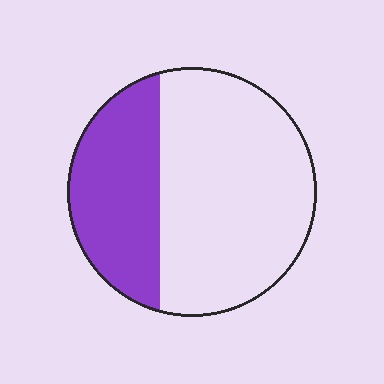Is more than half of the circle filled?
No.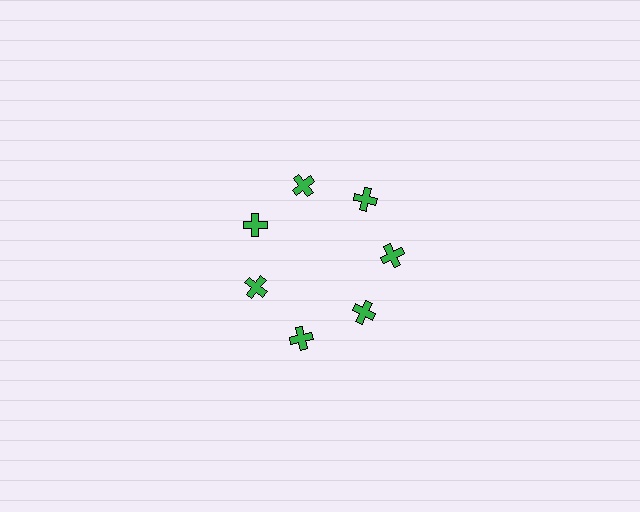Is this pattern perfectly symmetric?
No. The 7 green crosses are arranged in a ring, but one element near the 6 o'clock position is pushed outward from the center, breaking the 7-fold rotational symmetry.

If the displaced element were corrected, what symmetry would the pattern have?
It would have 7-fold rotational symmetry — the pattern would map onto itself every 51 degrees.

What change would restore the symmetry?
The symmetry would be restored by moving it inward, back onto the ring so that all 7 crosses sit at equal angles and equal distance from the center.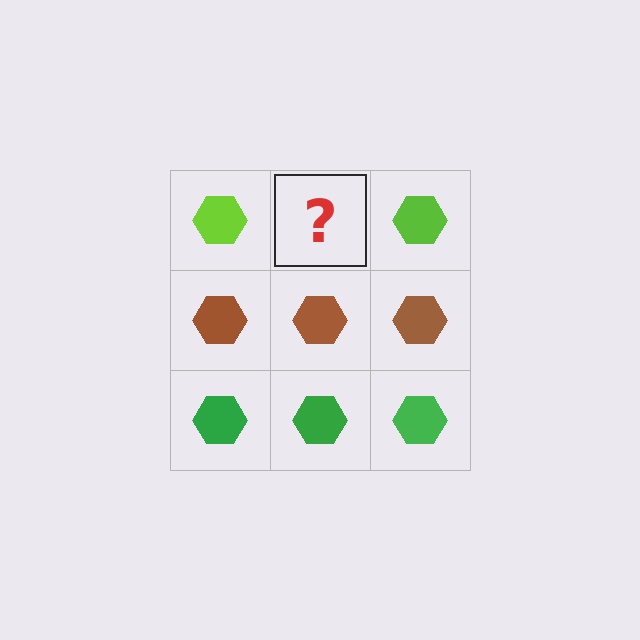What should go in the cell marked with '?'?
The missing cell should contain a lime hexagon.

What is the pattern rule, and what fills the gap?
The rule is that each row has a consistent color. The gap should be filled with a lime hexagon.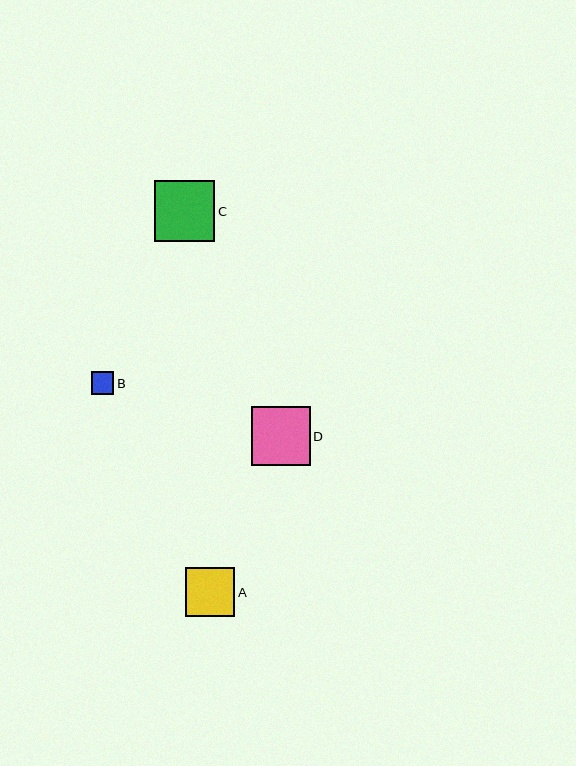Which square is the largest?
Square C is the largest with a size of approximately 61 pixels.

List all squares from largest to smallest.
From largest to smallest: C, D, A, B.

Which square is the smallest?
Square B is the smallest with a size of approximately 22 pixels.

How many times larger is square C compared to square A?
Square C is approximately 1.2 times the size of square A.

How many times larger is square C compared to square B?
Square C is approximately 2.7 times the size of square B.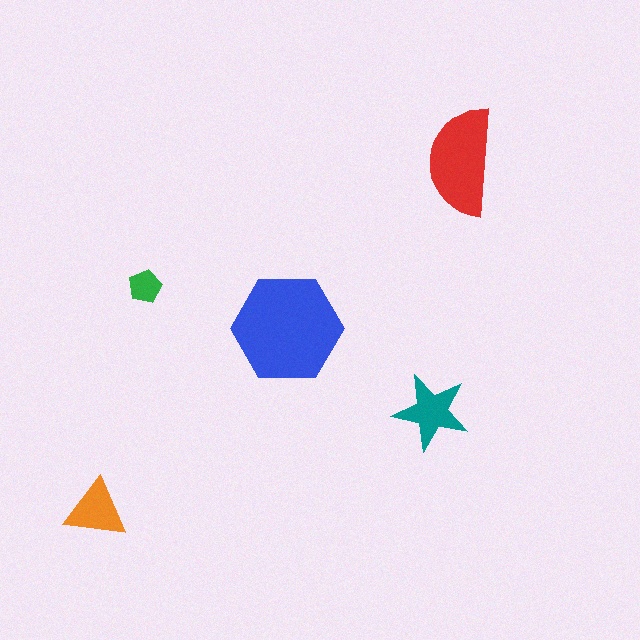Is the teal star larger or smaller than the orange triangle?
Larger.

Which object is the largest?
The blue hexagon.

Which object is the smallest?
The green pentagon.